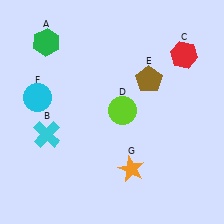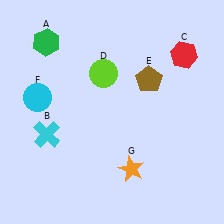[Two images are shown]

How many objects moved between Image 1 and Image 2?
1 object moved between the two images.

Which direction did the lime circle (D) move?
The lime circle (D) moved up.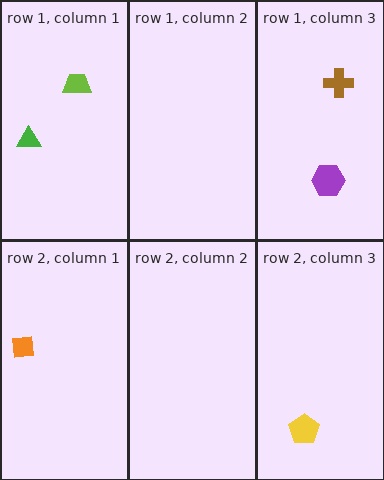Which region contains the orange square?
The row 2, column 1 region.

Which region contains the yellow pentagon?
The row 2, column 3 region.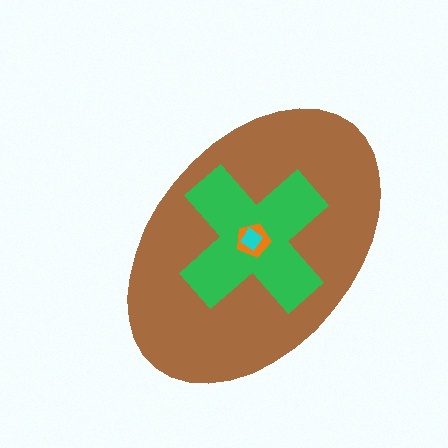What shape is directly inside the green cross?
The orange pentagon.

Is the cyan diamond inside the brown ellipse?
Yes.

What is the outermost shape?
The brown ellipse.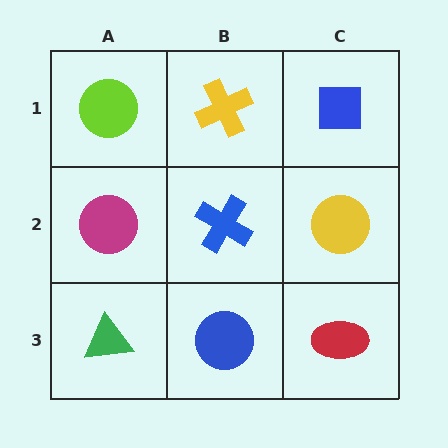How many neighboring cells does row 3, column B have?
3.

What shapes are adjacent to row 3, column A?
A magenta circle (row 2, column A), a blue circle (row 3, column B).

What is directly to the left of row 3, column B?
A green triangle.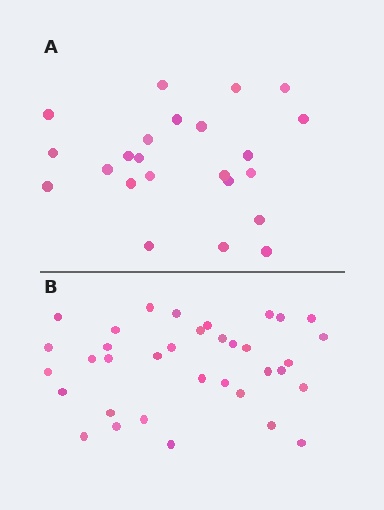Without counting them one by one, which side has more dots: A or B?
Region B (the bottom region) has more dots.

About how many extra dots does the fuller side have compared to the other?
Region B has roughly 12 or so more dots than region A.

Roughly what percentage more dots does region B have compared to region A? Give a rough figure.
About 50% more.